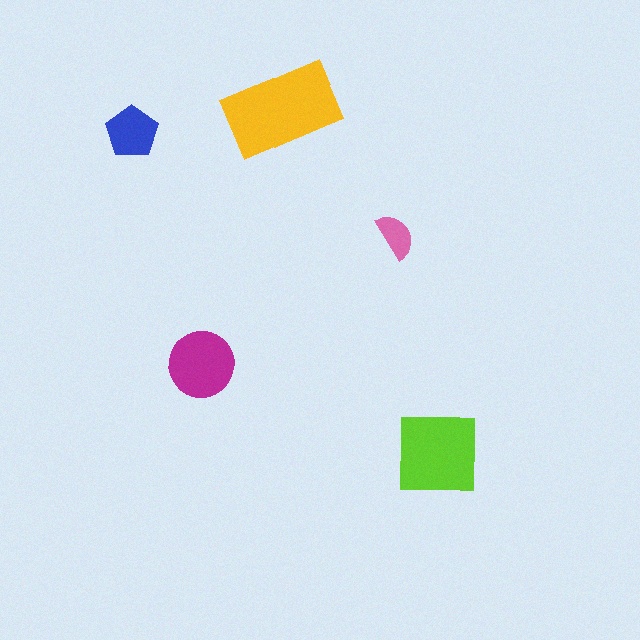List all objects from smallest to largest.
The pink semicircle, the blue pentagon, the magenta circle, the lime square, the yellow rectangle.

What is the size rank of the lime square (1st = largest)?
2nd.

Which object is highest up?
The yellow rectangle is topmost.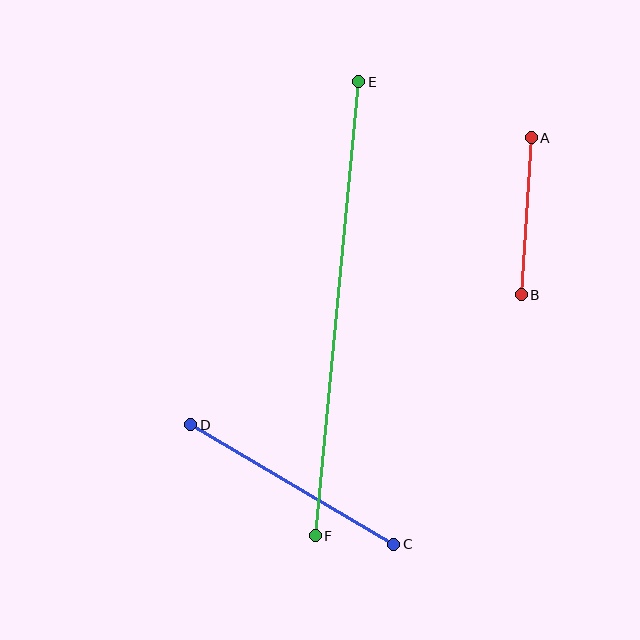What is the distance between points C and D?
The distance is approximately 235 pixels.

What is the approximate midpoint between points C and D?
The midpoint is at approximately (292, 484) pixels.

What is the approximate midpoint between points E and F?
The midpoint is at approximately (337, 309) pixels.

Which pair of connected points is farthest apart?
Points E and F are farthest apart.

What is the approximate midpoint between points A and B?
The midpoint is at approximately (526, 216) pixels.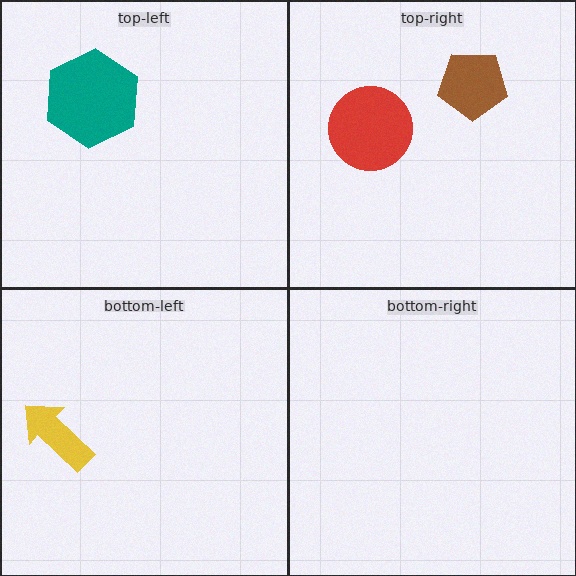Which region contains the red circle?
The top-right region.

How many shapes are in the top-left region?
1.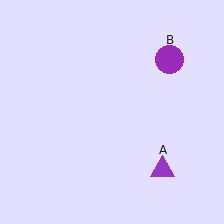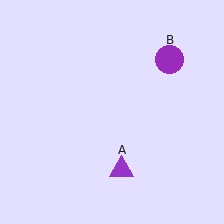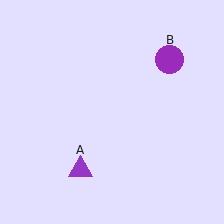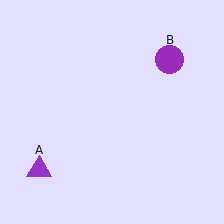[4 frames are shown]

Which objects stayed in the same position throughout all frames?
Purple circle (object B) remained stationary.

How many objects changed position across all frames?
1 object changed position: purple triangle (object A).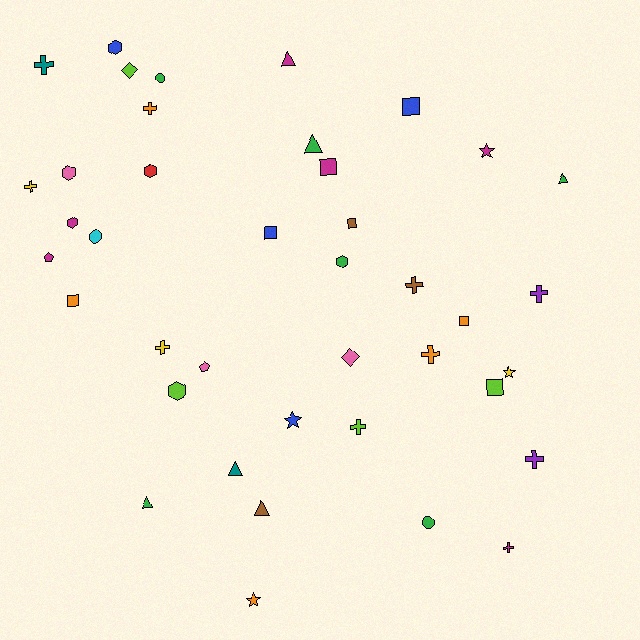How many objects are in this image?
There are 40 objects.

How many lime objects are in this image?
There are 4 lime objects.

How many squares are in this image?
There are 7 squares.